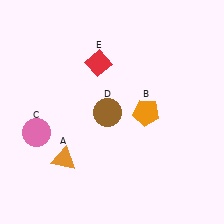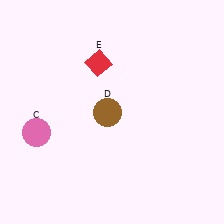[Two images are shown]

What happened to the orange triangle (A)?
The orange triangle (A) was removed in Image 2. It was in the bottom-left area of Image 1.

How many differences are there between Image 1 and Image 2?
There are 2 differences between the two images.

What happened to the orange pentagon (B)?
The orange pentagon (B) was removed in Image 2. It was in the bottom-right area of Image 1.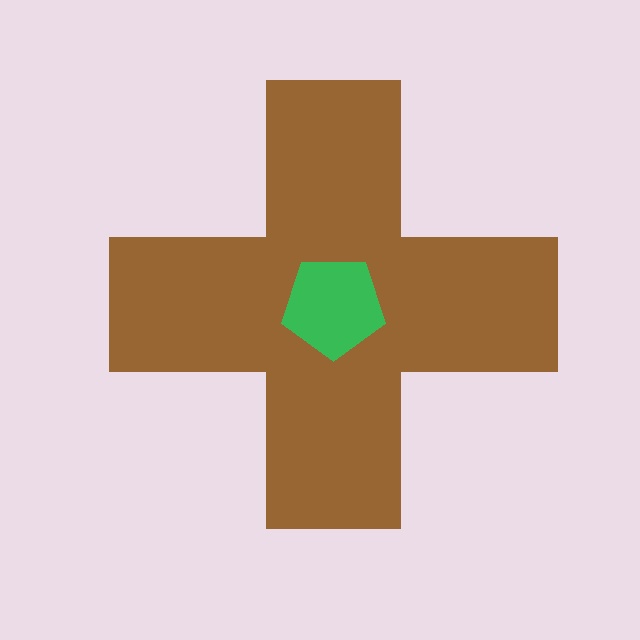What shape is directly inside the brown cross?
The green pentagon.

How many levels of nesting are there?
2.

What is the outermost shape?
The brown cross.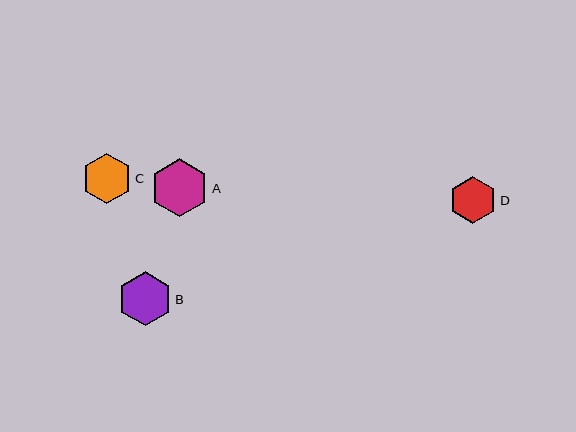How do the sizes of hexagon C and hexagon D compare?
Hexagon C and hexagon D are approximately the same size.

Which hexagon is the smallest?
Hexagon D is the smallest with a size of approximately 47 pixels.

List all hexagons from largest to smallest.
From largest to smallest: A, B, C, D.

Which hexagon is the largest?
Hexagon A is the largest with a size of approximately 58 pixels.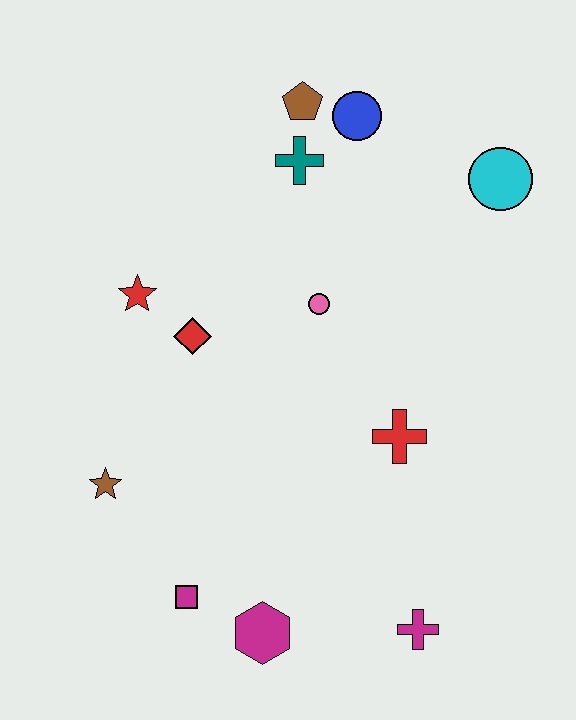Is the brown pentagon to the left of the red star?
No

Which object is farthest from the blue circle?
The magenta hexagon is farthest from the blue circle.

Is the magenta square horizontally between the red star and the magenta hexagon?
Yes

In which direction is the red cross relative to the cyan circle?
The red cross is below the cyan circle.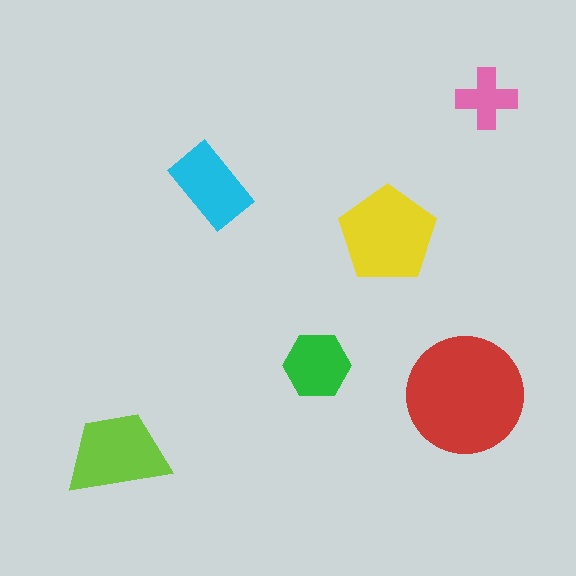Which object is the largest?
The red circle.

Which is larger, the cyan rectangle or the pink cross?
The cyan rectangle.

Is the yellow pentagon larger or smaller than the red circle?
Smaller.